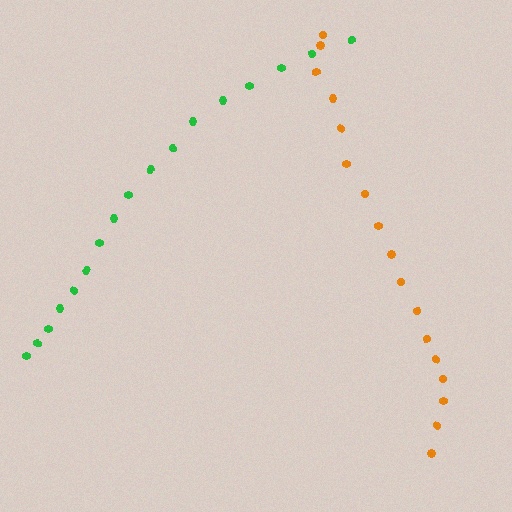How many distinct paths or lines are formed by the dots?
There are 2 distinct paths.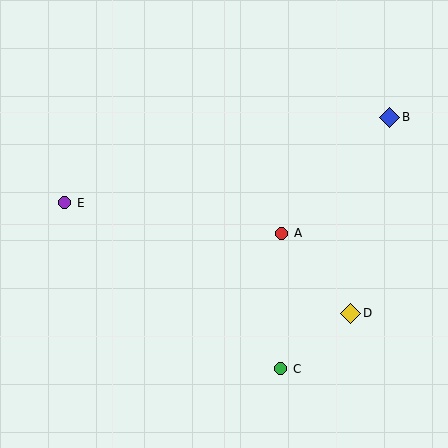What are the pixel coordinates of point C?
Point C is at (281, 369).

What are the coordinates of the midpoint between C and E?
The midpoint between C and E is at (173, 286).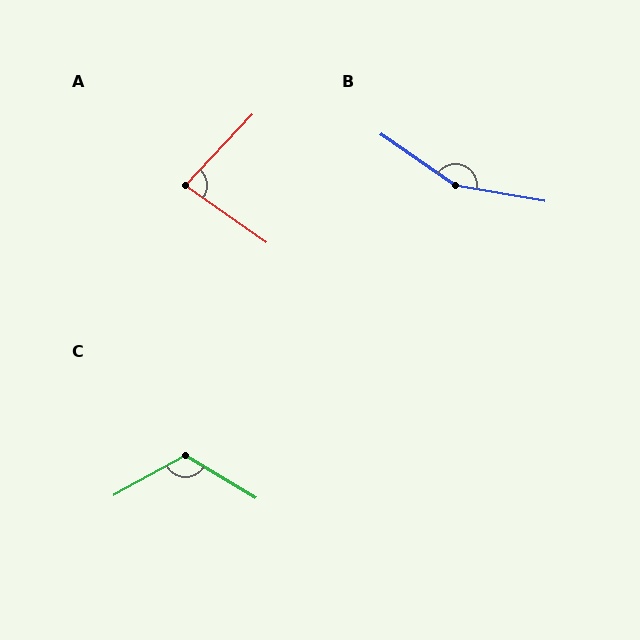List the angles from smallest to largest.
A (82°), C (120°), B (155°).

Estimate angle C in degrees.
Approximately 120 degrees.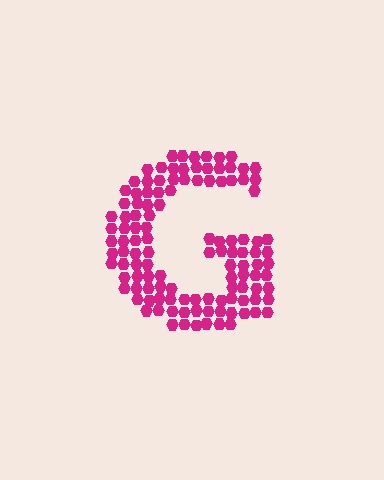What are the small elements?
The small elements are hexagons.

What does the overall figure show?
The overall figure shows the letter G.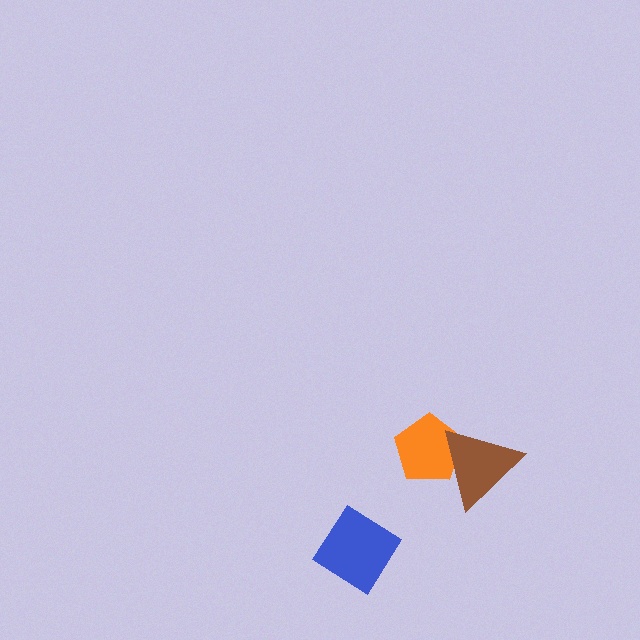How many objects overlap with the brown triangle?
1 object overlaps with the brown triangle.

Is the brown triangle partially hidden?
No, no other shape covers it.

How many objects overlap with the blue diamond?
0 objects overlap with the blue diamond.